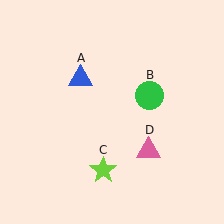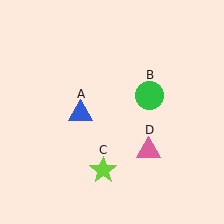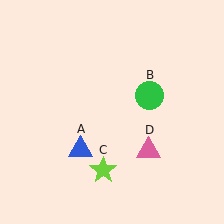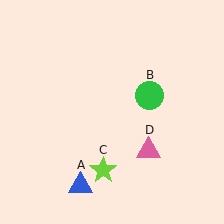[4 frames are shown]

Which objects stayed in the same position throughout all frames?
Green circle (object B) and lime star (object C) and pink triangle (object D) remained stationary.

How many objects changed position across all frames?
1 object changed position: blue triangle (object A).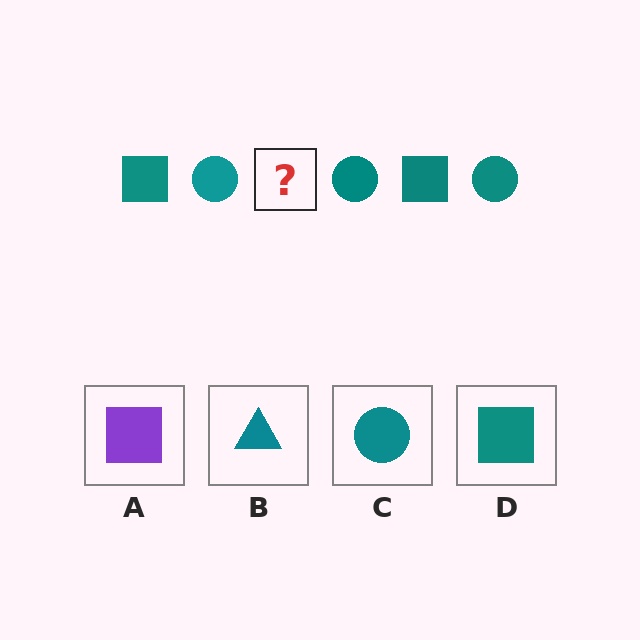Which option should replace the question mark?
Option D.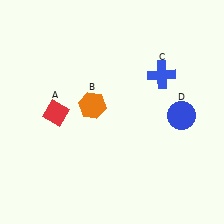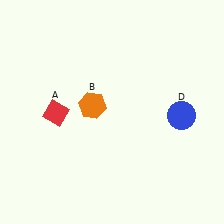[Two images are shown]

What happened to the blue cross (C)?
The blue cross (C) was removed in Image 2. It was in the top-right area of Image 1.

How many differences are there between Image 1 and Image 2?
There is 1 difference between the two images.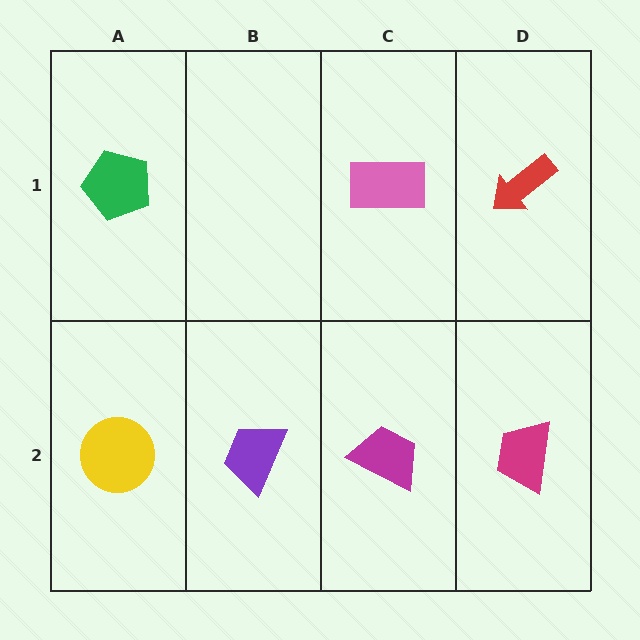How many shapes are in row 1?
3 shapes.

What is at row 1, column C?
A pink rectangle.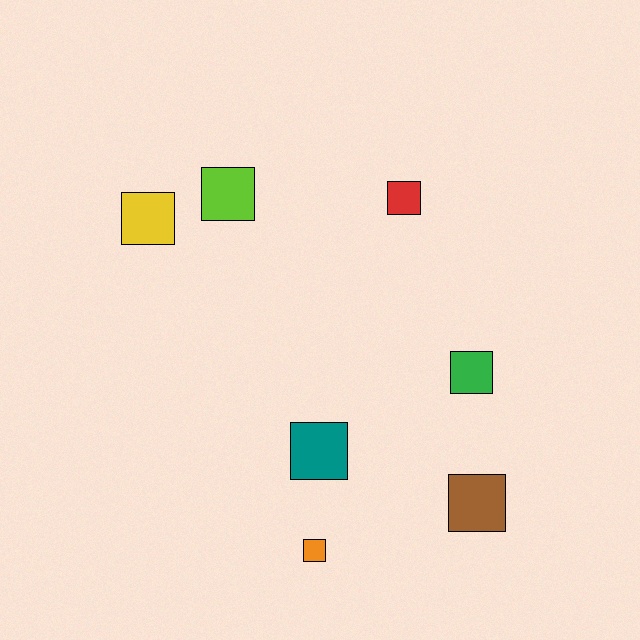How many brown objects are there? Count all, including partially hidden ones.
There is 1 brown object.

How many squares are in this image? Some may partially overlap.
There are 7 squares.